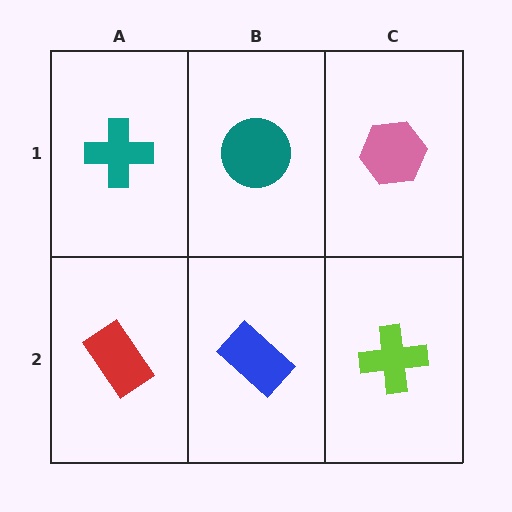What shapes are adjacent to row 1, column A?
A red rectangle (row 2, column A), a teal circle (row 1, column B).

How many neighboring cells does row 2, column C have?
2.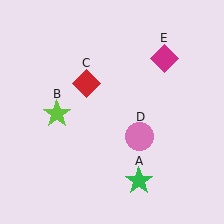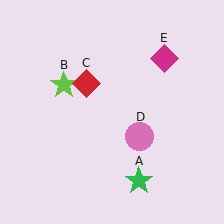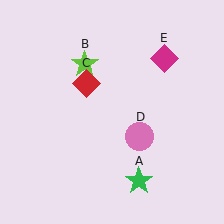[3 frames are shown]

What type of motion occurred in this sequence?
The lime star (object B) rotated clockwise around the center of the scene.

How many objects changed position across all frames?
1 object changed position: lime star (object B).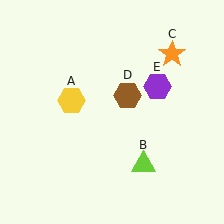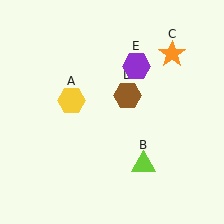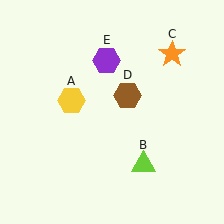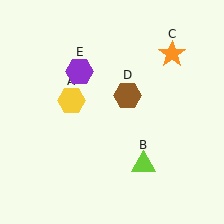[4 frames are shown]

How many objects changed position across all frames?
1 object changed position: purple hexagon (object E).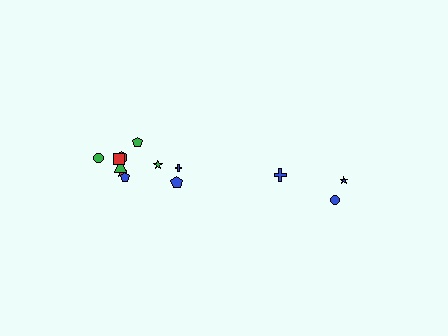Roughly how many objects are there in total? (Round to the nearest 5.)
Roughly 15 objects in total.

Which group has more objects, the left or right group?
The left group.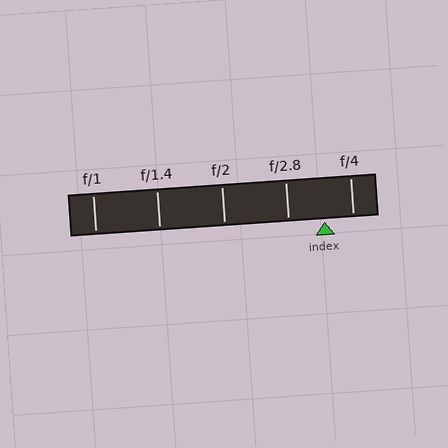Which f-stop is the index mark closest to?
The index mark is closest to f/4.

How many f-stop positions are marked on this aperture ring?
There are 5 f-stop positions marked.